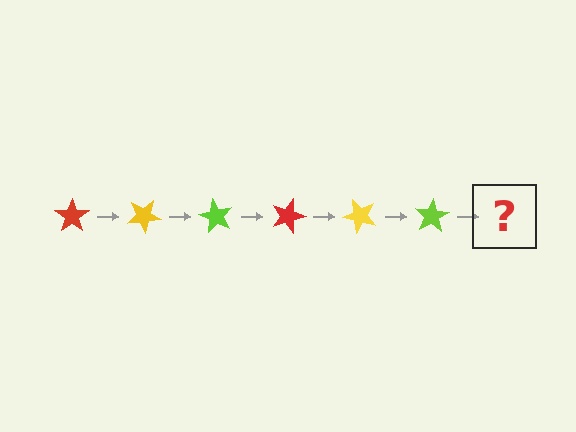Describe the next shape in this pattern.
It should be a red star, rotated 180 degrees from the start.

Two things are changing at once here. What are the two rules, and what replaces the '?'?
The two rules are that it rotates 30 degrees each step and the color cycles through red, yellow, and lime. The '?' should be a red star, rotated 180 degrees from the start.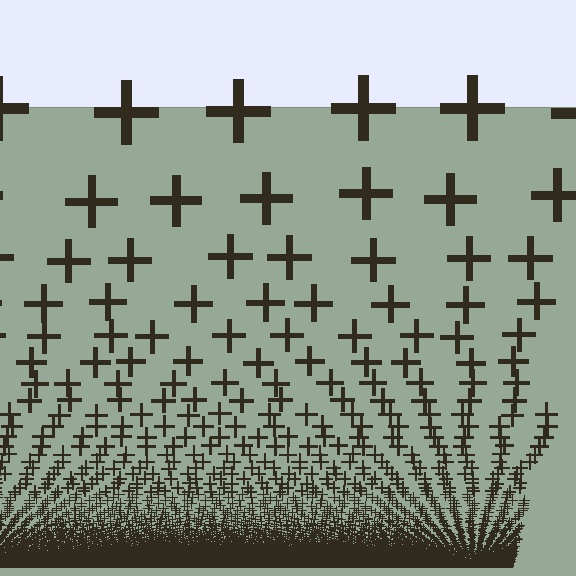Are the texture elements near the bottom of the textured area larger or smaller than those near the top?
Smaller. The gradient is inverted — elements near the bottom are smaller and denser.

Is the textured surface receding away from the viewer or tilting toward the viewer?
The surface appears to tilt toward the viewer. Texture elements get larger and sparser toward the top.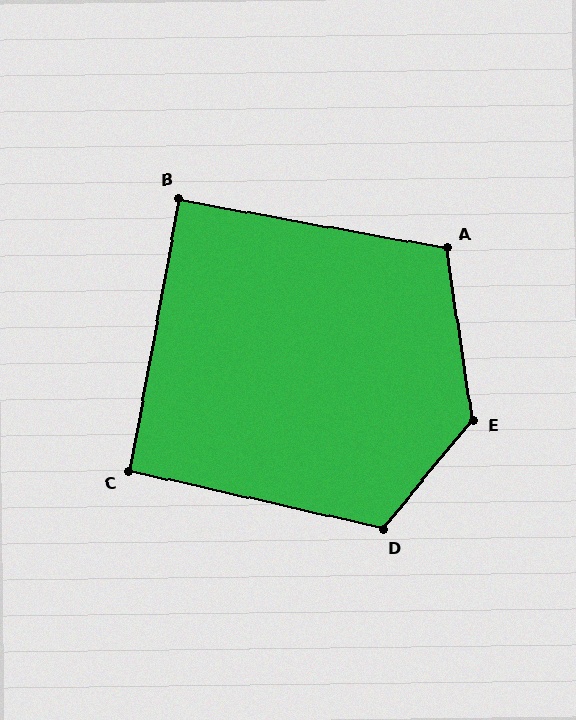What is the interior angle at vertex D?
Approximately 117 degrees (obtuse).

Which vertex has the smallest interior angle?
B, at approximately 90 degrees.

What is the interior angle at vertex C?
Approximately 92 degrees (approximately right).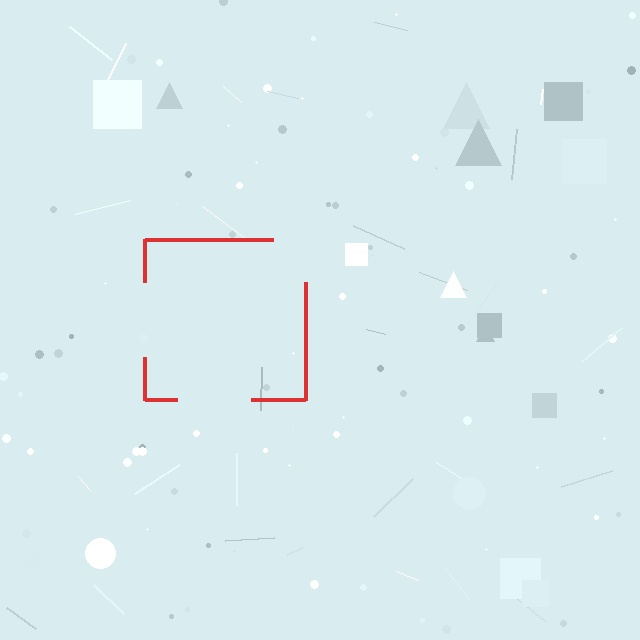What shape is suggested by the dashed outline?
The dashed outline suggests a square.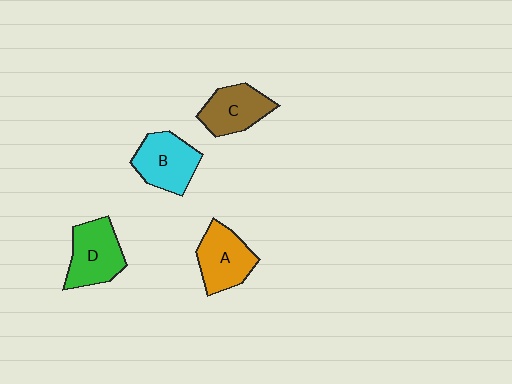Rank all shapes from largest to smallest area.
From largest to smallest: D (green), B (cyan), A (orange), C (brown).